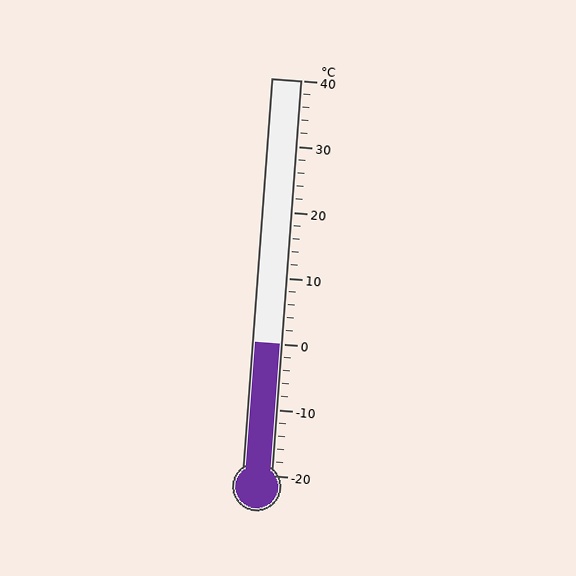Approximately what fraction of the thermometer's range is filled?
The thermometer is filled to approximately 35% of its range.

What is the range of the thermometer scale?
The thermometer scale ranges from -20°C to 40°C.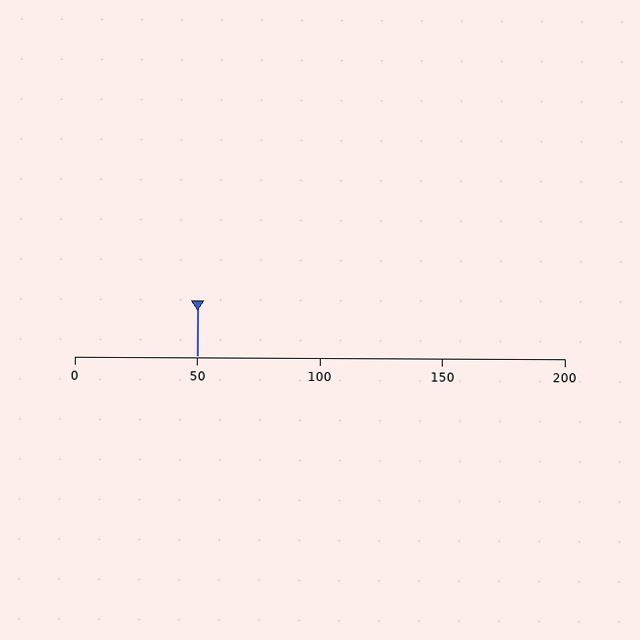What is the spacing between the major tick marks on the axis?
The major ticks are spaced 50 apart.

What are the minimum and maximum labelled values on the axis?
The axis runs from 0 to 200.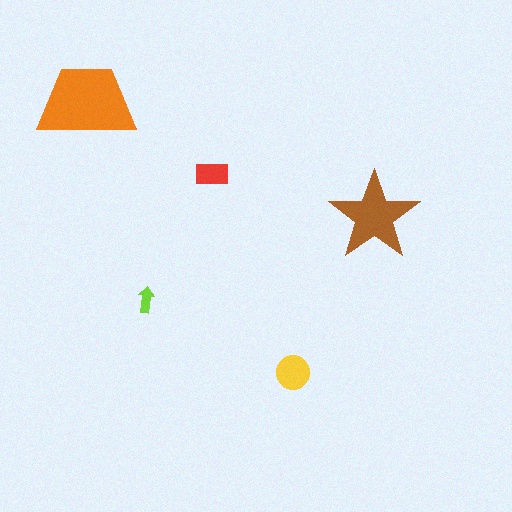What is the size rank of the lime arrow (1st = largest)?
5th.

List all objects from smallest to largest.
The lime arrow, the red rectangle, the yellow circle, the brown star, the orange trapezoid.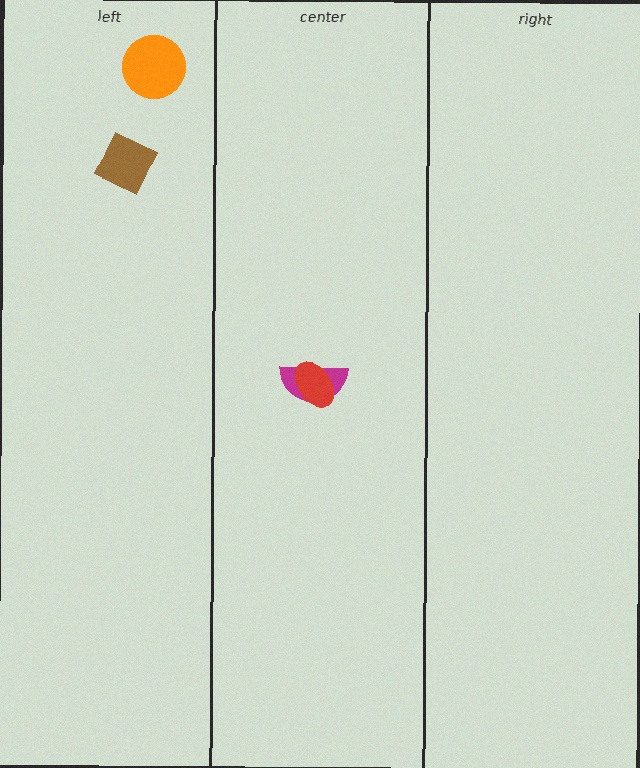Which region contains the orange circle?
The left region.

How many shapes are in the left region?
2.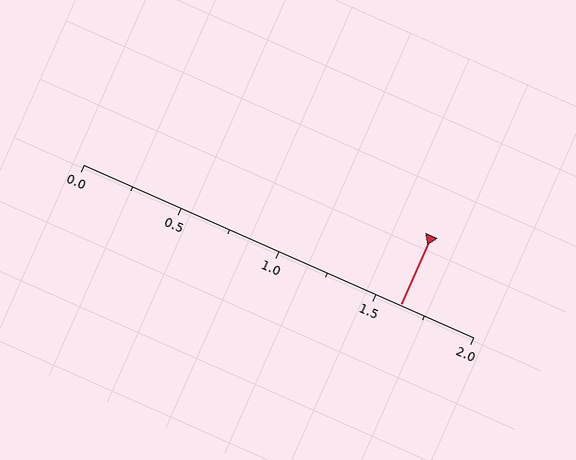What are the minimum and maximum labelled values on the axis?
The axis runs from 0.0 to 2.0.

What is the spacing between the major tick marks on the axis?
The major ticks are spaced 0.5 apart.